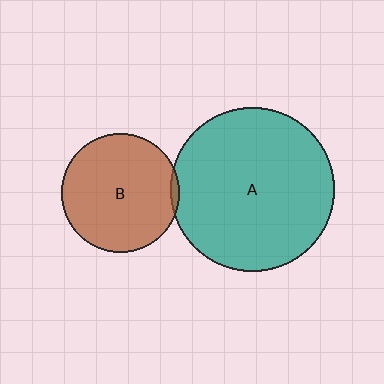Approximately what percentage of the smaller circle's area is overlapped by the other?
Approximately 5%.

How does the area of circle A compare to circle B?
Approximately 1.9 times.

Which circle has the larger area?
Circle A (teal).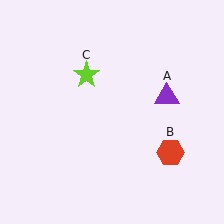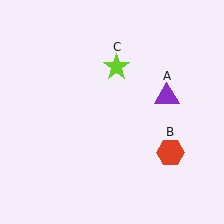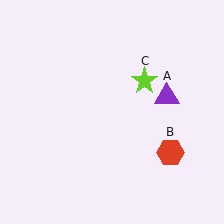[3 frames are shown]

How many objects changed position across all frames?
1 object changed position: lime star (object C).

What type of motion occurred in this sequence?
The lime star (object C) rotated clockwise around the center of the scene.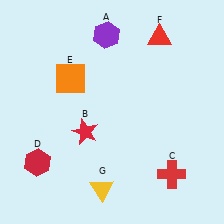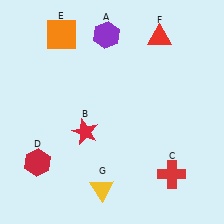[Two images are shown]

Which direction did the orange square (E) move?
The orange square (E) moved up.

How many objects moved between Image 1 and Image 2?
1 object moved between the two images.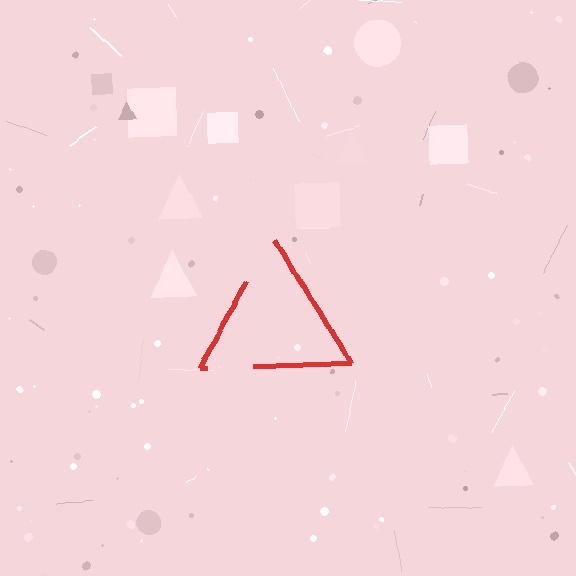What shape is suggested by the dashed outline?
The dashed outline suggests a triangle.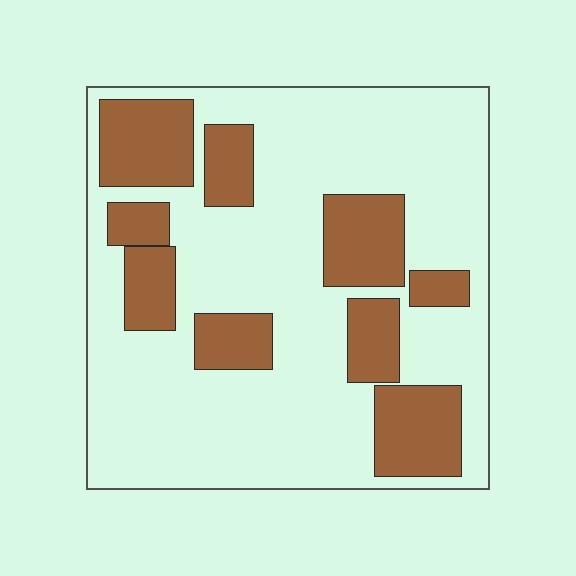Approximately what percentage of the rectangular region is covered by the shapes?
Approximately 30%.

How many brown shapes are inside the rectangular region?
9.